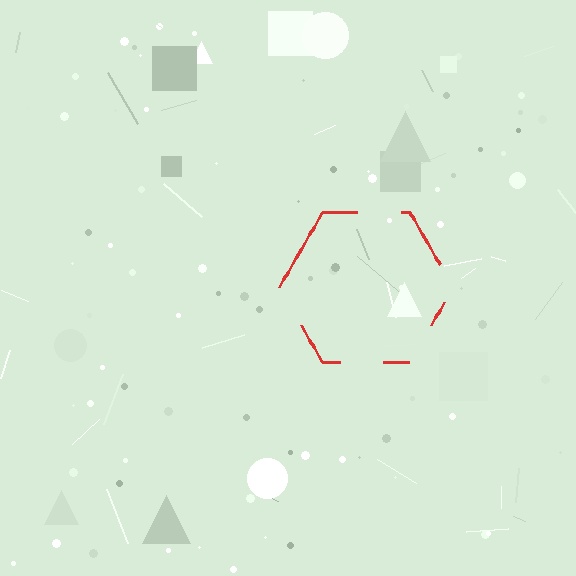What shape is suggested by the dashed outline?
The dashed outline suggests a hexagon.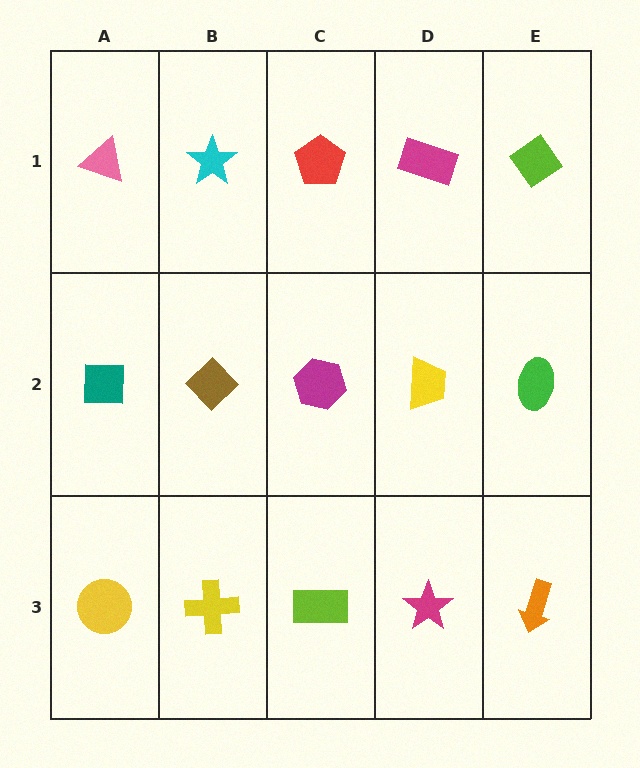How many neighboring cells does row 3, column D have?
3.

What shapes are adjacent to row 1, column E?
A green ellipse (row 2, column E), a magenta rectangle (row 1, column D).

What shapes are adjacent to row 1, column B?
A brown diamond (row 2, column B), a pink triangle (row 1, column A), a red pentagon (row 1, column C).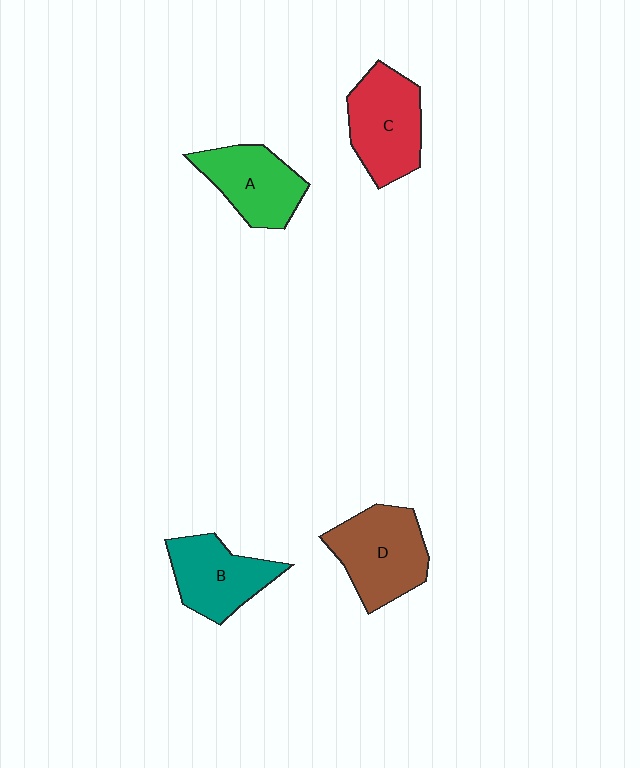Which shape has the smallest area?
Shape A (green).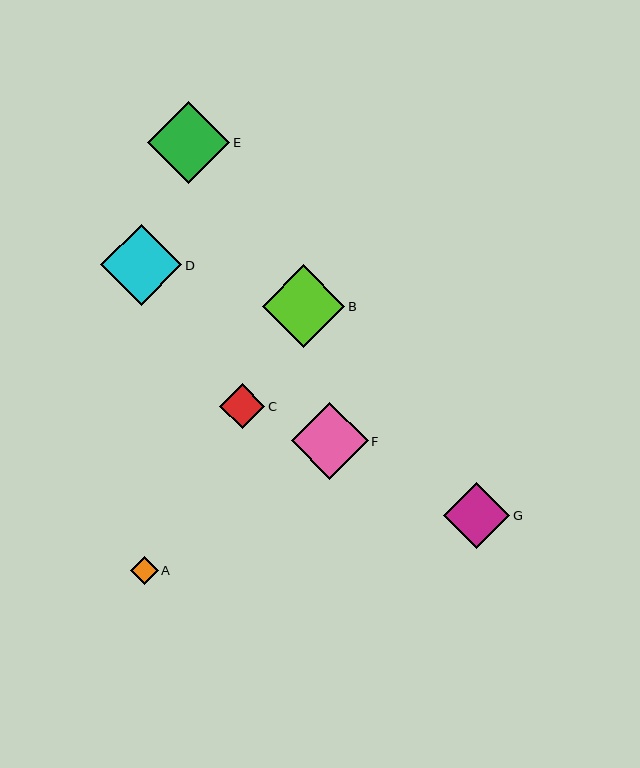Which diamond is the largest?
Diamond B is the largest with a size of approximately 82 pixels.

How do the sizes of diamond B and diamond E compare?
Diamond B and diamond E are approximately the same size.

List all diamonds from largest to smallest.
From largest to smallest: B, E, D, F, G, C, A.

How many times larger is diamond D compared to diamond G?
Diamond D is approximately 1.2 times the size of diamond G.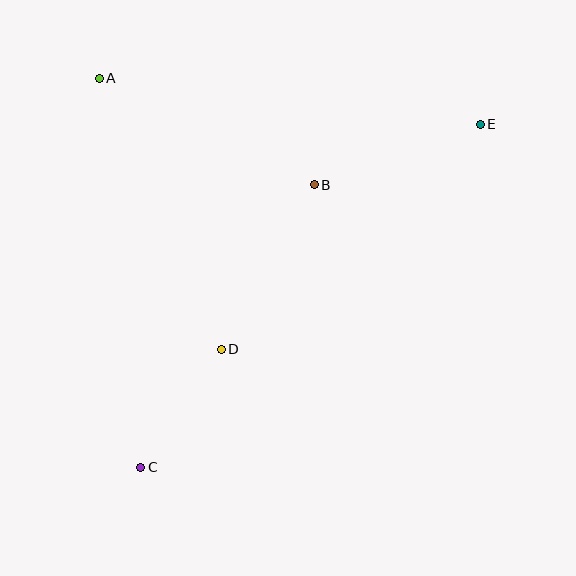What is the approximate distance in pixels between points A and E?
The distance between A and E is approximately 383 pixels.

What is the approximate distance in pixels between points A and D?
The distance between A and D is approximately 297 pixels.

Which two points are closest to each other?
Points C and D are closest to each other.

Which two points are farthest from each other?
Points C and E are farthest from each other.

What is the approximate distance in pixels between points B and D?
The distance between B and D is approximately 189 pixels.